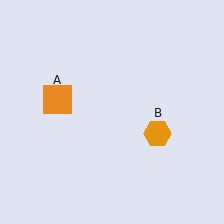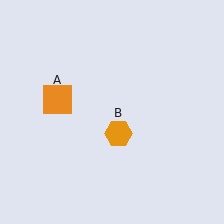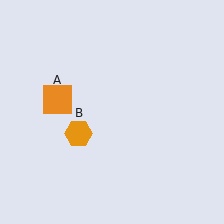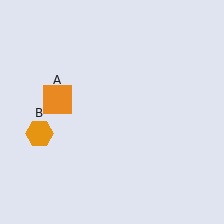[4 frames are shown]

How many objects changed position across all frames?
1 object changed position: orange hexagon (object B).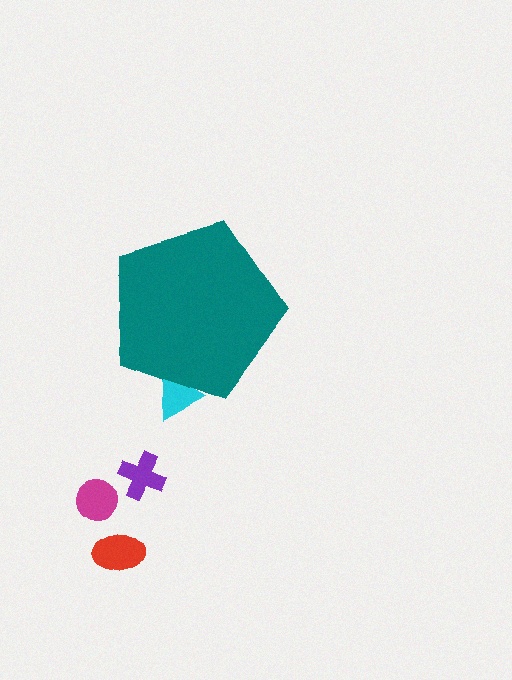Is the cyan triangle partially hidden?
Yes, the cyan triangle is partially hidden behind the teal pentagon.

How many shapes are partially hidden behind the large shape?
1 shape is partially hidden.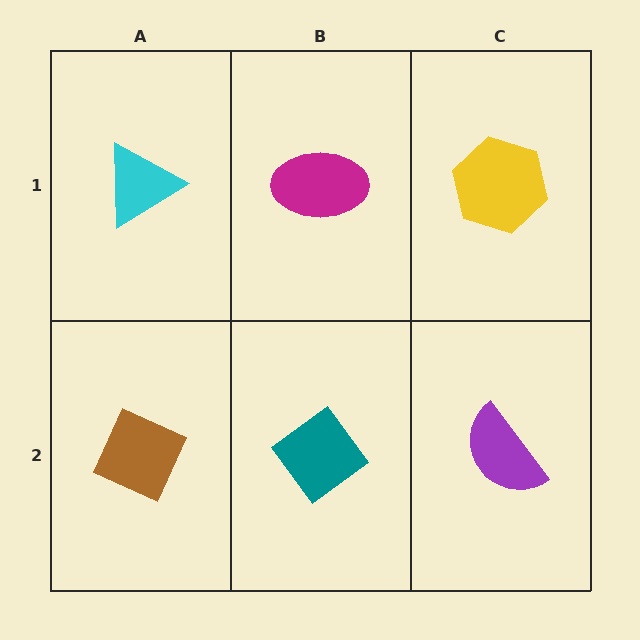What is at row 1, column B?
A magenta ellipse.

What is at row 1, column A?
A cyan triangle.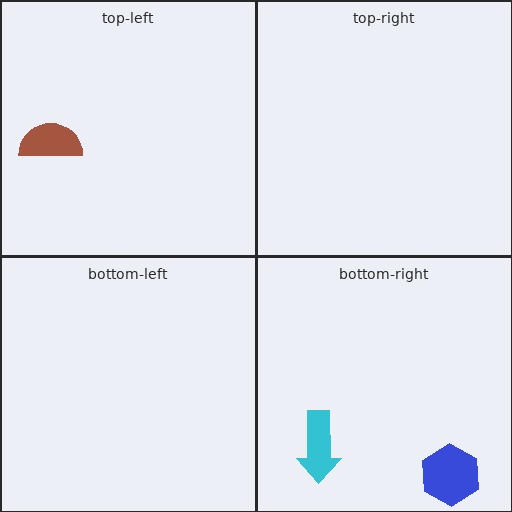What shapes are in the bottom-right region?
The blue hexagon, the cyan arrow.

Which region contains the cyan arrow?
The bottom-right region.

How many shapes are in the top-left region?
1.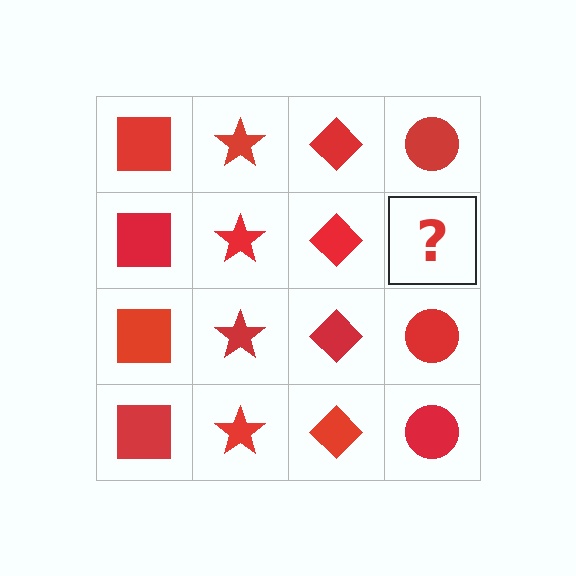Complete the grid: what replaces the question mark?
The question mark should be replaced with a red circle.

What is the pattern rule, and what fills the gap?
The rule is that each column has a consistent shape. The gap should be filled with a red circle.